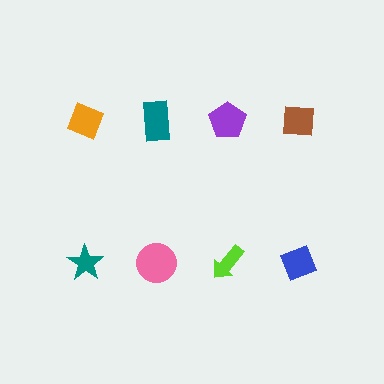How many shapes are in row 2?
4 shapes.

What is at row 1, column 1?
An orange diamond.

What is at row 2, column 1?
A teal star.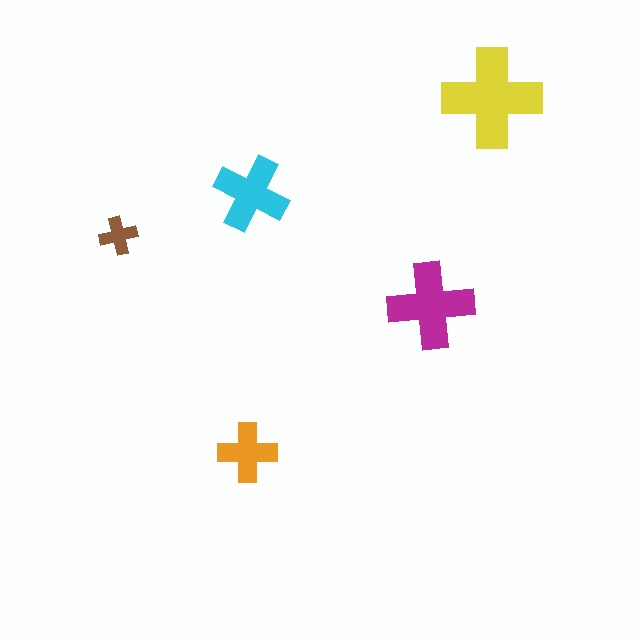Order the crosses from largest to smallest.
the yellow one, the magenta one, the cyan one, the orange one, the brown one.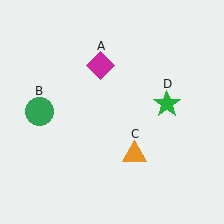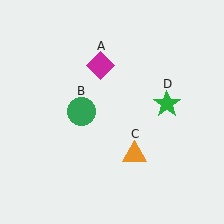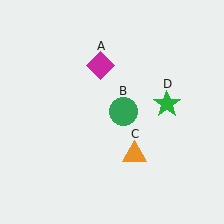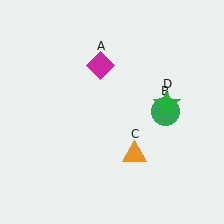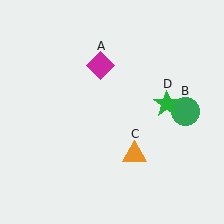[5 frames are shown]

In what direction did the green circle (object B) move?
The green circle (object B) moved right.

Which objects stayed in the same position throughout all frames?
Magenta diamond (object A) and orange triangle (object C) and green star (object D) remained stationary.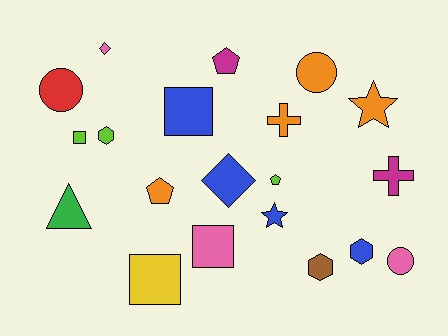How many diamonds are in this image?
There are 2 diamonds.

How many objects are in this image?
There are 20 objects.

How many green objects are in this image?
There is 1 green object.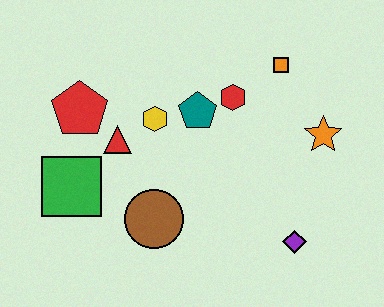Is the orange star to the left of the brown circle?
No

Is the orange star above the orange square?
No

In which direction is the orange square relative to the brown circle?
The orange square is above the brown circle.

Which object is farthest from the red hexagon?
The green square is farthest from the red hexagon.